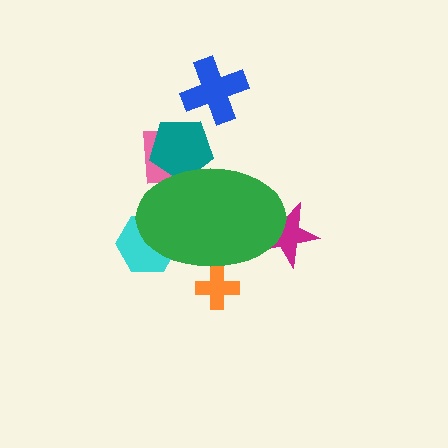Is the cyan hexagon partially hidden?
Yes, the cyan hexagon is partially hidden behind the green ellipse.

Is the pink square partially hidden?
Yes, the pink square is partially hidden behind the green ellipse.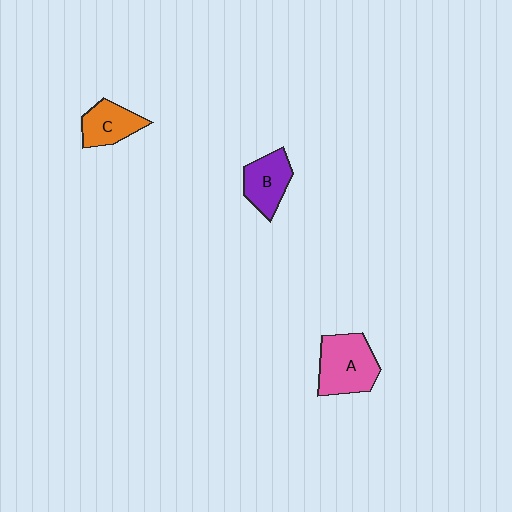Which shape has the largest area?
Shape A (pink).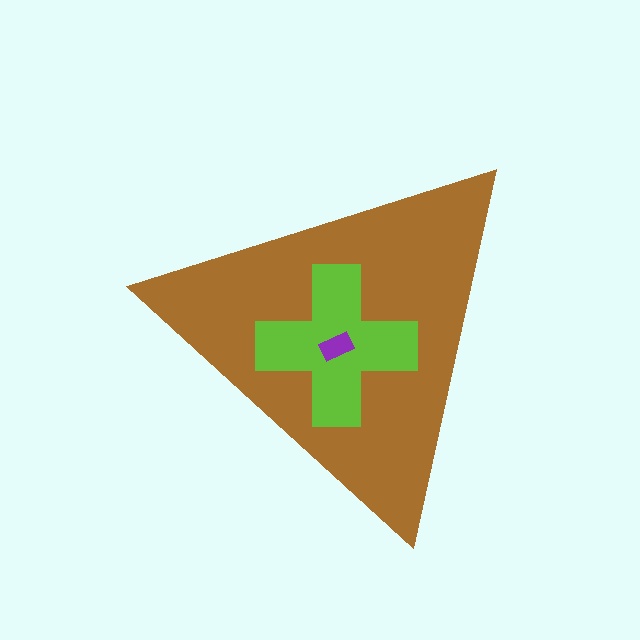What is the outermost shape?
The brown triangle.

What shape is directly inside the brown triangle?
The lime cross.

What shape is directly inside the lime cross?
The purple rectangle.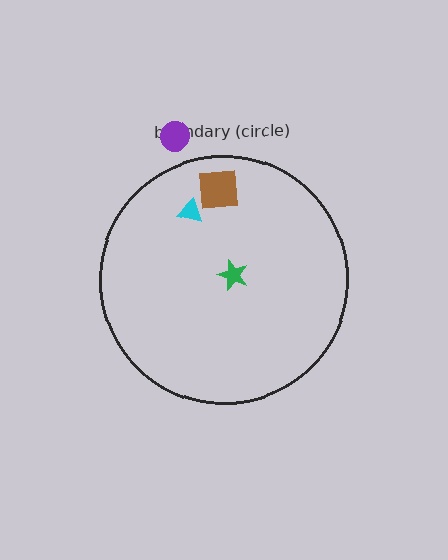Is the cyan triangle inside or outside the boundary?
Inside.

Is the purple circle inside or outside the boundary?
Outside.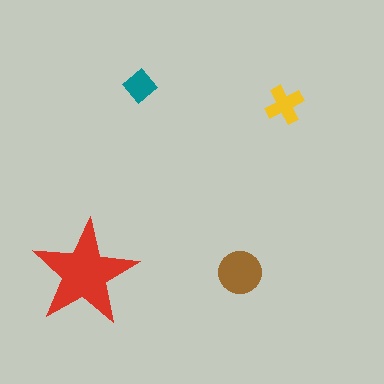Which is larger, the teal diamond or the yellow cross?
The yellow cross.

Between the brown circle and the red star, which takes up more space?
The red star.